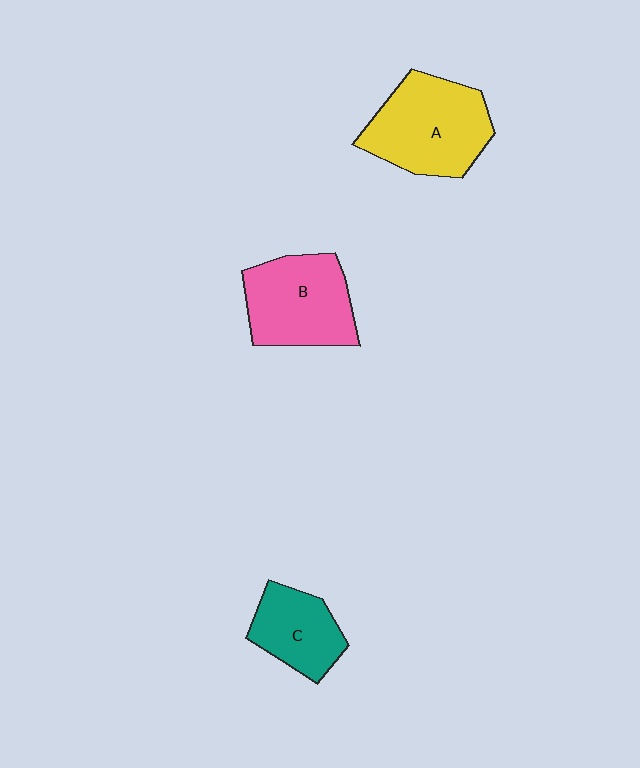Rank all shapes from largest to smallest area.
From largest to smallest: A (yellow), B (pink), C (teal).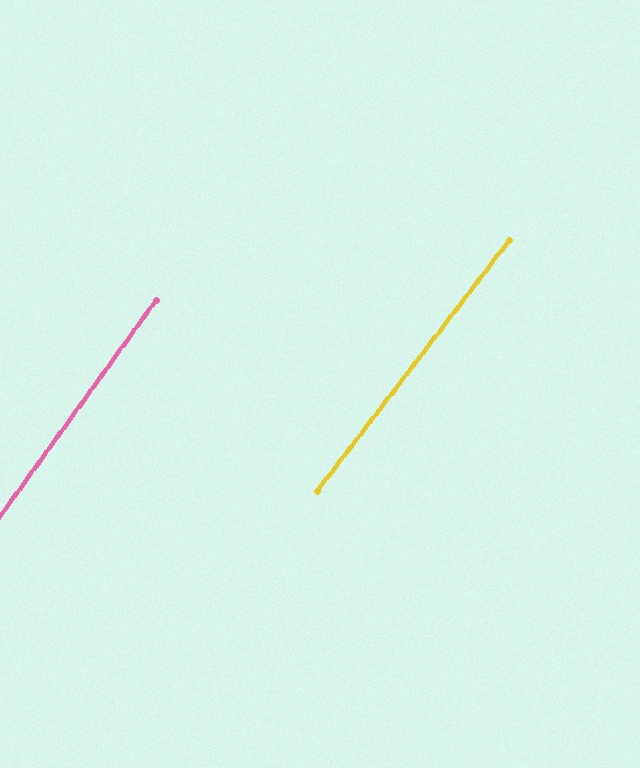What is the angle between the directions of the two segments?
Approximately 2 degrees.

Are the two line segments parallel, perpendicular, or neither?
Parallel — their directions differ by only 1.6°.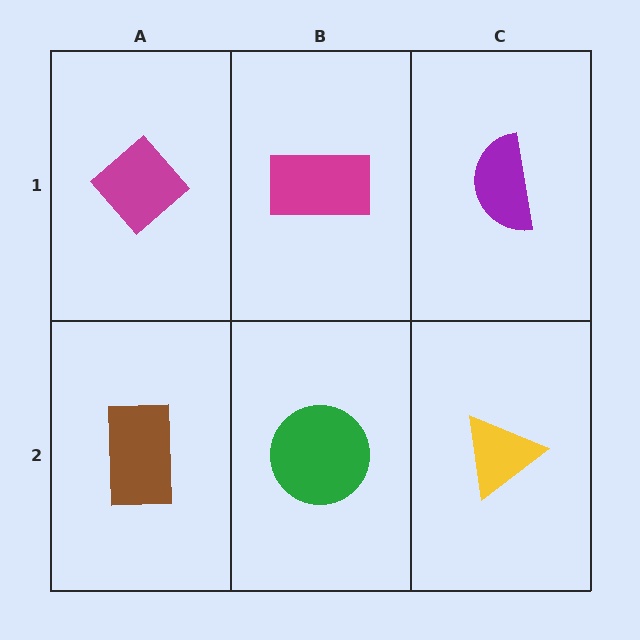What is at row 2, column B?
A green circle.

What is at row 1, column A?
A magenta diamond.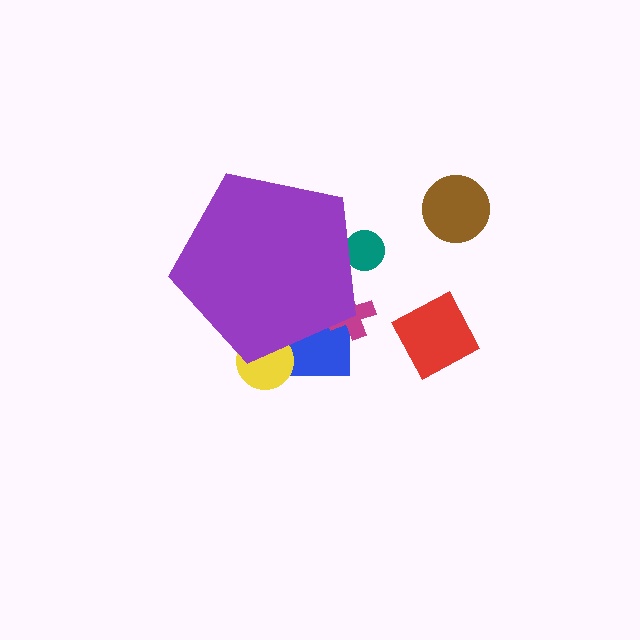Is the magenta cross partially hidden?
Yes, the magenta cross is partially hidden behind the purple pentagon.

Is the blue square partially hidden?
Yes, the blue square is partially hidden behind the purple pentagon.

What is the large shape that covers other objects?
A purple pentagon.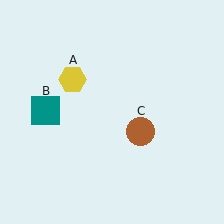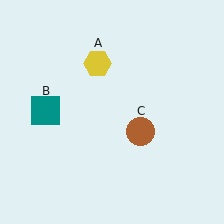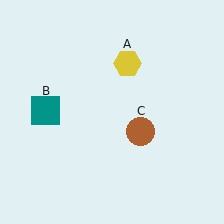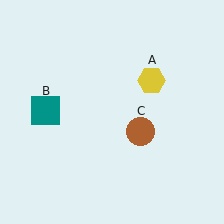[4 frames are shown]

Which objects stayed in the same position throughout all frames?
Teal square (object B) and brown circle (object C) remained stationary.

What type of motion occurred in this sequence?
The yellow hexagon (object A) rotated clockwise around the center of the scene.